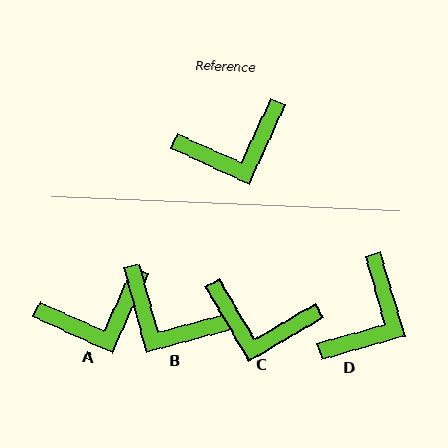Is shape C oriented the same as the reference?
No, it is off by about 35 degrees.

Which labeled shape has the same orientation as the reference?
A.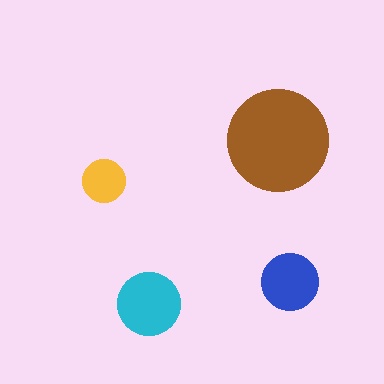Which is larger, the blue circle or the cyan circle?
The cyan one.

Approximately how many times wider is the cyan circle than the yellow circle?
About 1.5 times wider.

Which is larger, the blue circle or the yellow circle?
The blue one.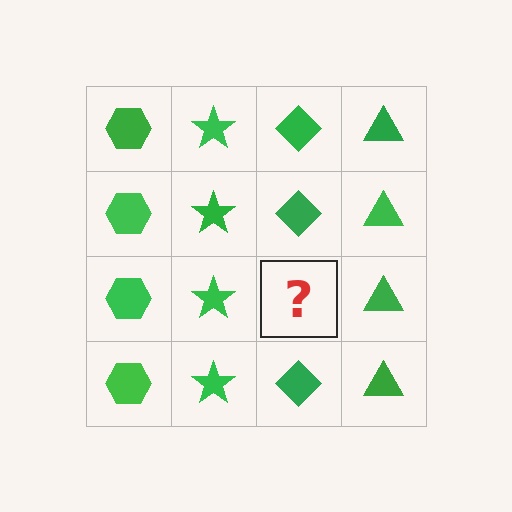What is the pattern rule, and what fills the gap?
The rule is that each column has a consistent shape. The gap should be filled with a green diamond.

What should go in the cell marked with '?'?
The missing cell should contain a green diamond.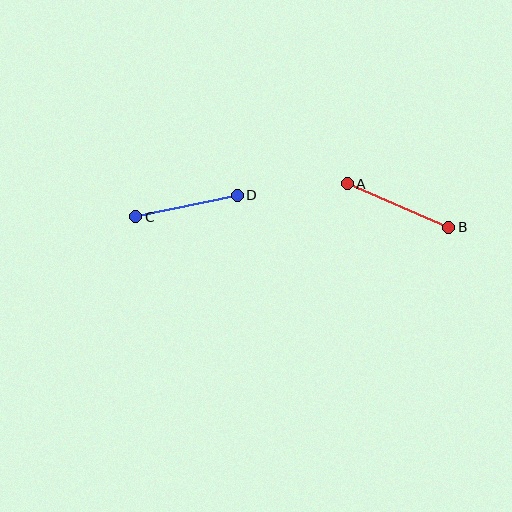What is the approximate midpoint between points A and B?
The midpoint is at approximately (398, 205) pixels.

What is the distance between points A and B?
The distance is approximately 111 pixels.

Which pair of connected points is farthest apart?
Points A and B are farthest apart.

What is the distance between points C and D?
The distance is approximately 104 pixels.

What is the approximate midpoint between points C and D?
The midpoint is at approximately (186, 206) pixels.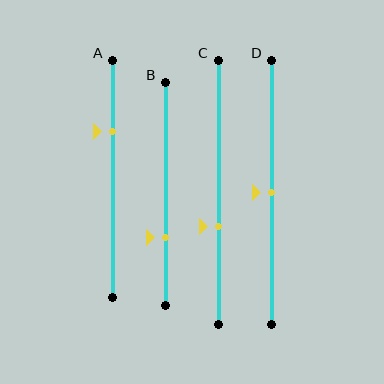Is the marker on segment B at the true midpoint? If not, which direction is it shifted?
No, the marker on segment B is shifted downward by about 19% of the segment length.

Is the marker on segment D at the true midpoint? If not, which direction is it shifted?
Yes, the marker on segment D is at the true midpoint.